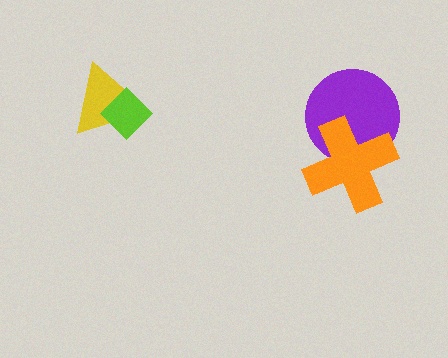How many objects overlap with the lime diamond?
1 object overlaps with the lime diamond.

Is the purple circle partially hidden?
Yes, it is partially covered by another shape.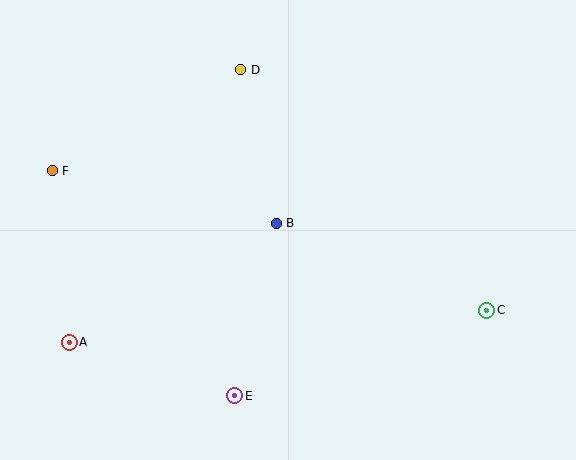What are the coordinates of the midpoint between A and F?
The midpoint between A and F is at (61, 256).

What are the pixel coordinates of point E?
Point E is at (235, 396).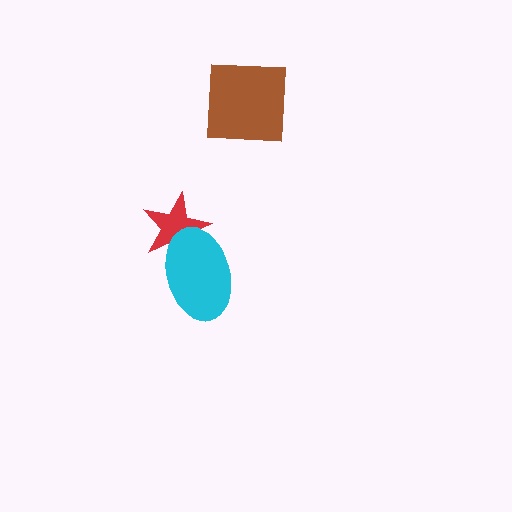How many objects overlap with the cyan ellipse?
1 object overlaps with the cyan ellipse.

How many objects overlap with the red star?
1 object overlaps with the red star.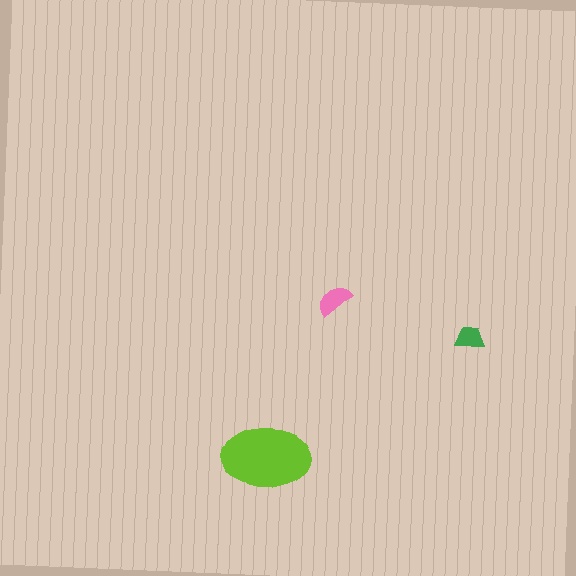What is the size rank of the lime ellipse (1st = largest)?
1st.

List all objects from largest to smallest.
The lime ellipse, the pink semicircle, the green trapezoid.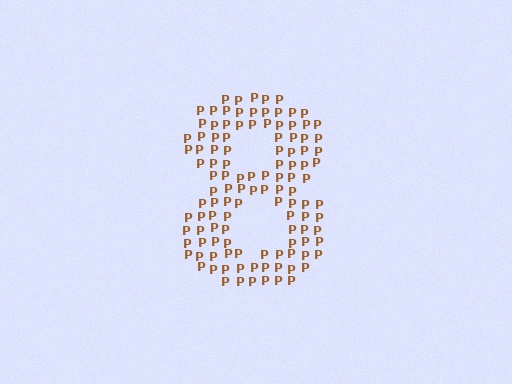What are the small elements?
The small elements are letter P's.